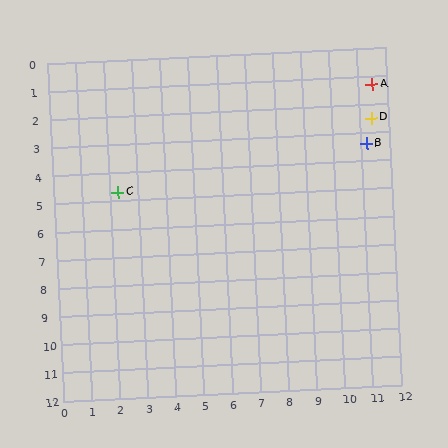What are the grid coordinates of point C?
Point C is at approximately (2.3, 4.7).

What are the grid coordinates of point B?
Point B is at approximately (11.2, 3.4).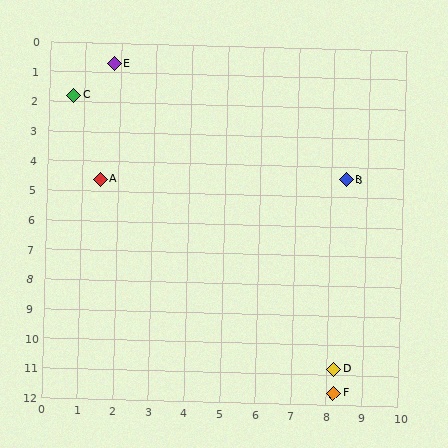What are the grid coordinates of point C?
Point C is at approximately (0.7, 1.8).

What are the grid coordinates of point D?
Point D is at approximately (8.2, 10.8).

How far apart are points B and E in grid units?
Points B and E are about 7.6 grid units apart.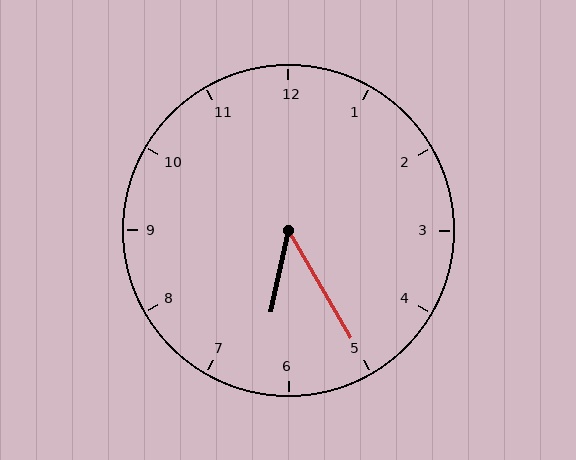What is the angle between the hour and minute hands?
Approximately 42 degrees.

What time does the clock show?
6:25.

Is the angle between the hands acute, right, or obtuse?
It is acute.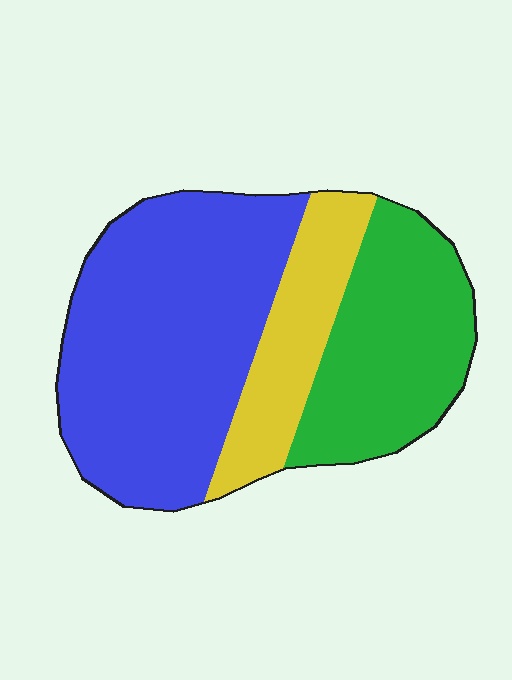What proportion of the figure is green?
Green takes up about one third (1/3) of the figure.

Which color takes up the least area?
Yellow, at roughly 20%.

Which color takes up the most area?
Blue, at roughly 50%.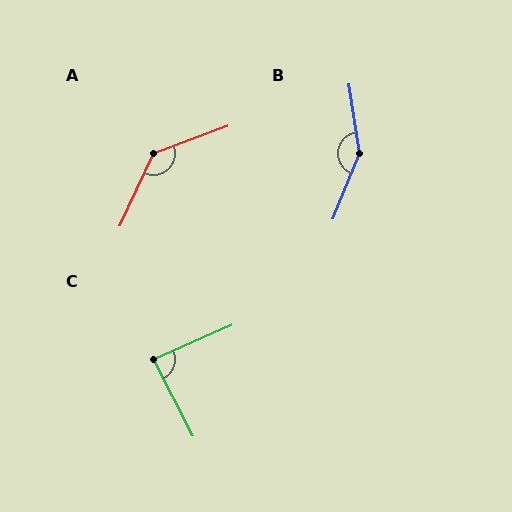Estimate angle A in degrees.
Approximately 136 degrees.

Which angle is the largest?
B, at approximately 149 degrees.